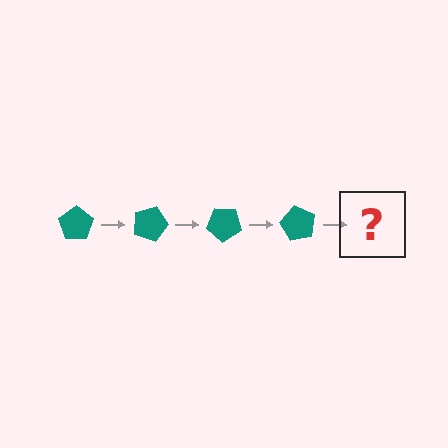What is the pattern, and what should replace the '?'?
The pattern is that the pentagon rotates 20 degrees each step. The '?' should be a teal pentagon rotated 80 degrees.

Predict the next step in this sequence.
The next step is a teal pentagon rotated 80 degrees.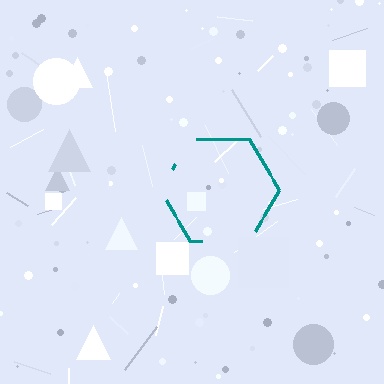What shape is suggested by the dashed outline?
The dashed outline suggests a hexagon.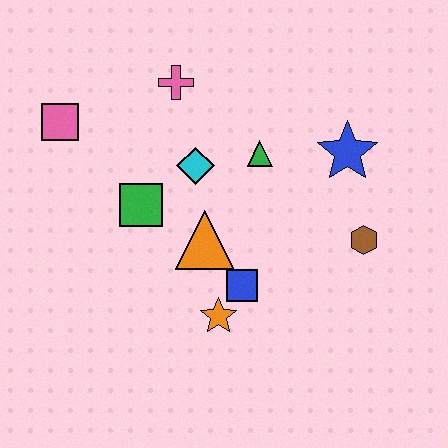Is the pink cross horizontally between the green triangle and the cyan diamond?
No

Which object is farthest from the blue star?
The pink square is farthest from the blue star.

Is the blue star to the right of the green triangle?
Yes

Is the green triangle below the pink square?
Yes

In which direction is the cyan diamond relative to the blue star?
The cyan diamond is to the left of the blue star.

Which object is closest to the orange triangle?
The blue square is closest to the orange triangle.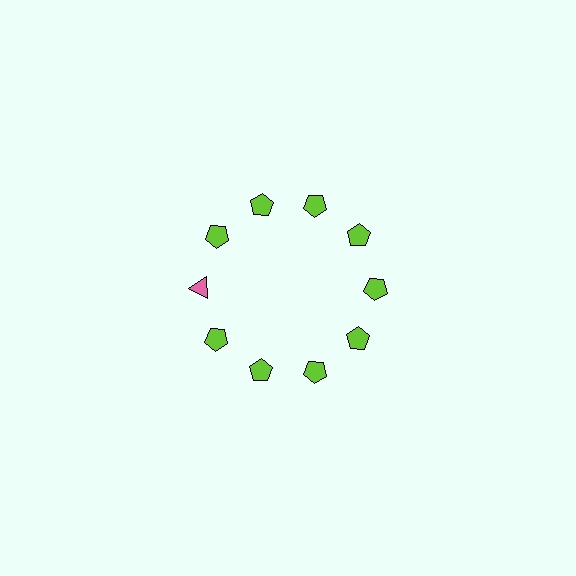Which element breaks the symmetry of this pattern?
The pink triangle at roughly the 9 o'clock position breaks the symmetry. All other shapes are lime pentagons.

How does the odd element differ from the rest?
It differs in both color (pink instead of lime) and shape (triangle instead of pentagon).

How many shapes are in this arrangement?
There are 10 shapes arranged in a ring pattern.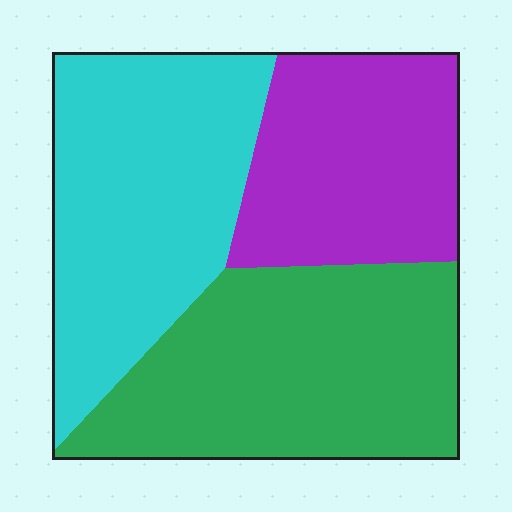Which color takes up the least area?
Purple, at roughly 25%.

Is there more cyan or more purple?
Cyan.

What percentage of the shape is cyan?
Cyan takes up about three eighths (3/8) of the shape.